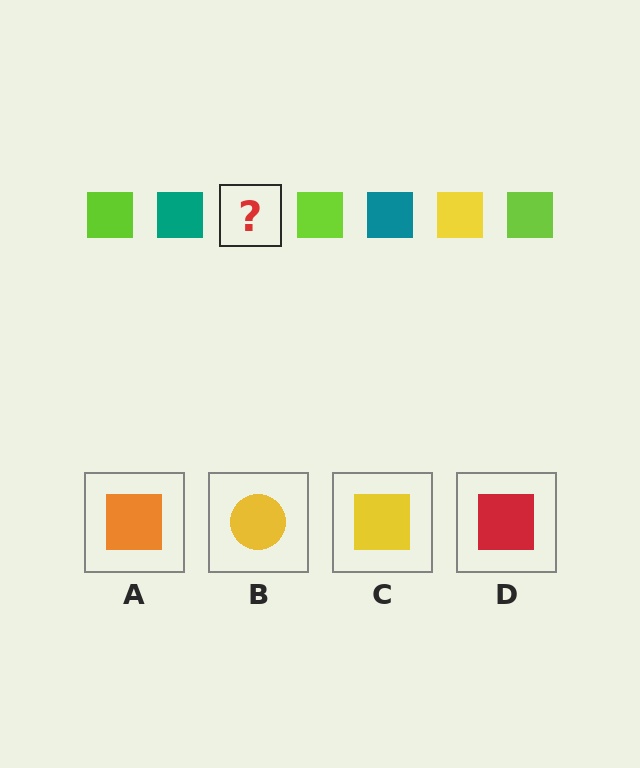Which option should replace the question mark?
Option C.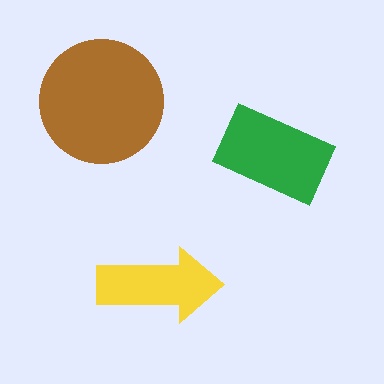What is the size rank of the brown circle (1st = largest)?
1st.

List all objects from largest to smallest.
The brown circle, the green rectangle, the yellow arrow.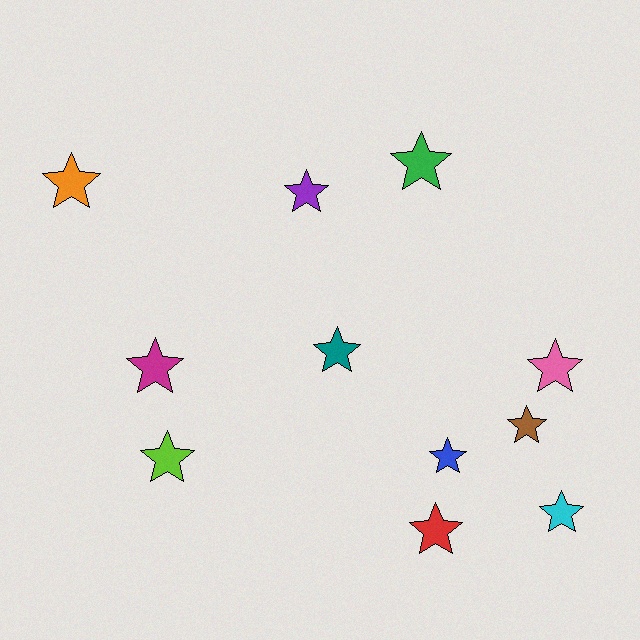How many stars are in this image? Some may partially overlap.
There are 11 stars.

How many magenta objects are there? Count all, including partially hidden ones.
There is 1 magenta object.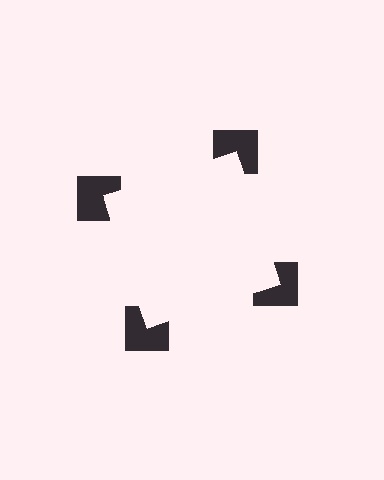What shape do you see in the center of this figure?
An illusory square — its edges are inferred from the aligned wedge cuts in the notched squares, not physically drawn.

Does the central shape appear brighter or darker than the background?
It typically appears slightly brighter than the background, even though no actual brightness change is drawn.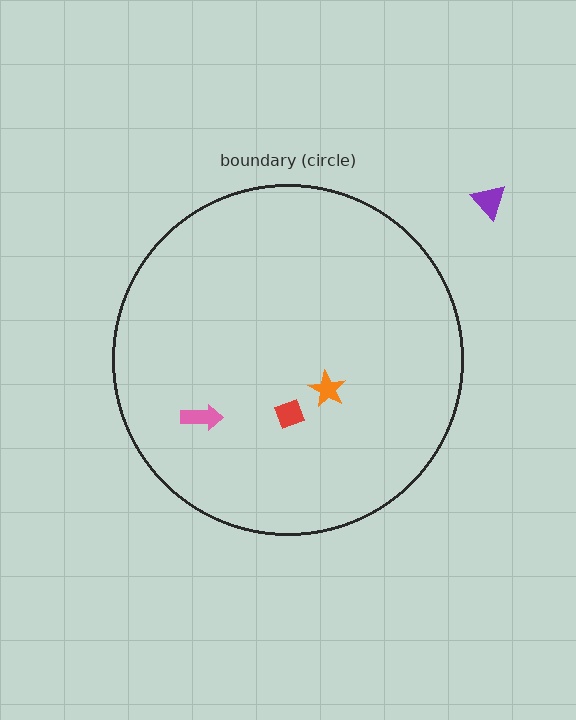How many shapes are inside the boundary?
3 inside, 1 outside.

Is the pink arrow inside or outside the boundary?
Inside.